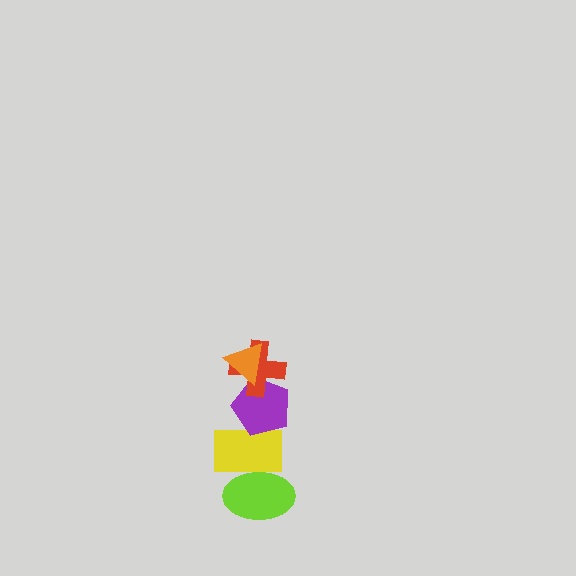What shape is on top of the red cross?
The orange triangle is on top of the red cross.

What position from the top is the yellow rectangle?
The yellow rectangle is 4th from the top.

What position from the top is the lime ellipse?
The lime ellipse is 5th from the top.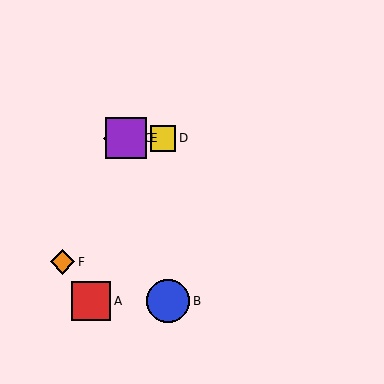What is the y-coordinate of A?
Object A is at y≈301.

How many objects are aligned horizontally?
3 objects (C, D, E) are aligned horizontally.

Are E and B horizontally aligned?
No, E is at y≈138 and B is at y≈301.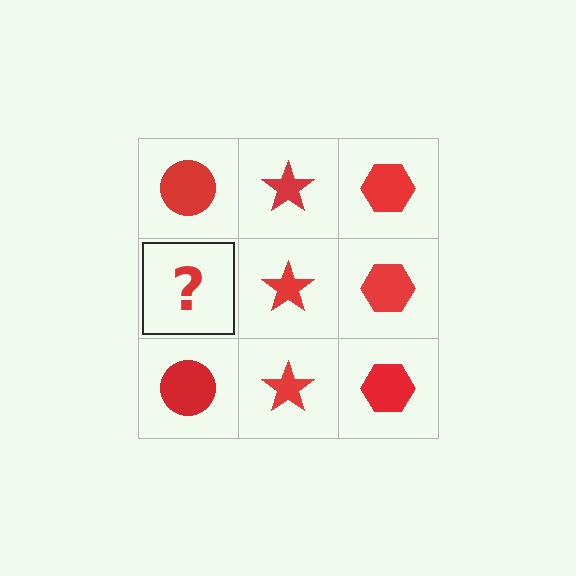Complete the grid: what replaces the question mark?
The question mark should be replaced with a red circle.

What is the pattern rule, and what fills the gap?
The rule is that each column has a consistent shape. The gap should be filled with a red circle.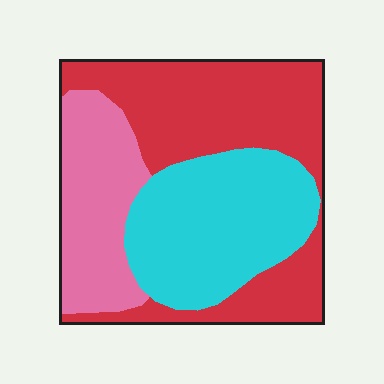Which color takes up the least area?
Pink, at roughly 25%.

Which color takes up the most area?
Red, at roughly 45%.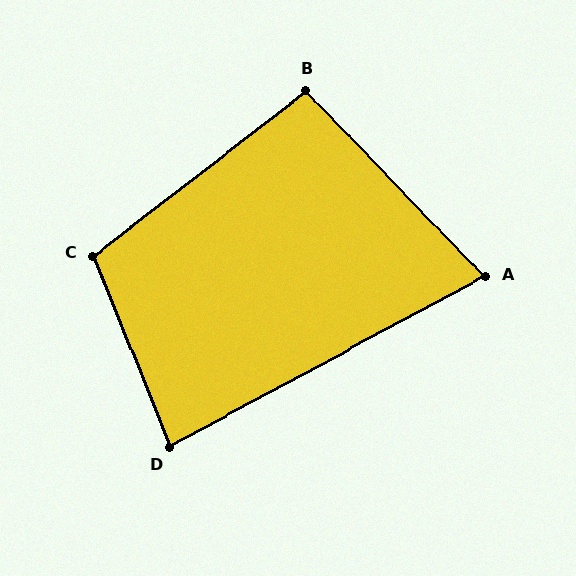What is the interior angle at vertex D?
Approximately 84 degrees (acute).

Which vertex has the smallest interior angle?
A, at approximately 74 degrees.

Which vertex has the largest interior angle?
C, at approximately 106 degrees.